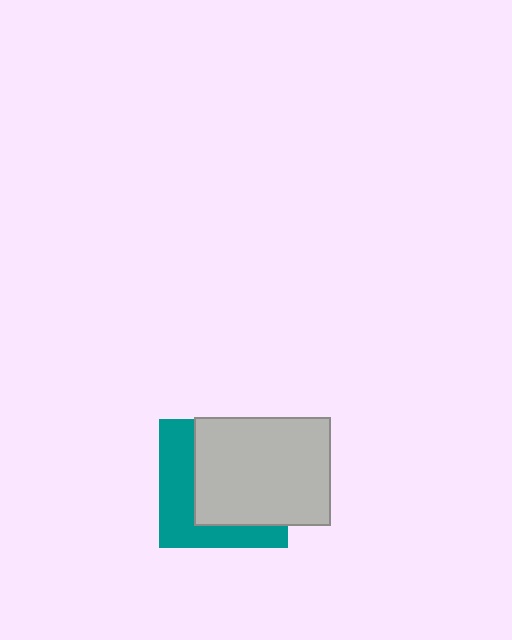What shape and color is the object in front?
The object in front is a light gray rectangle.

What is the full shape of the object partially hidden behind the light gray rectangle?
The partially hidden object is a teal square.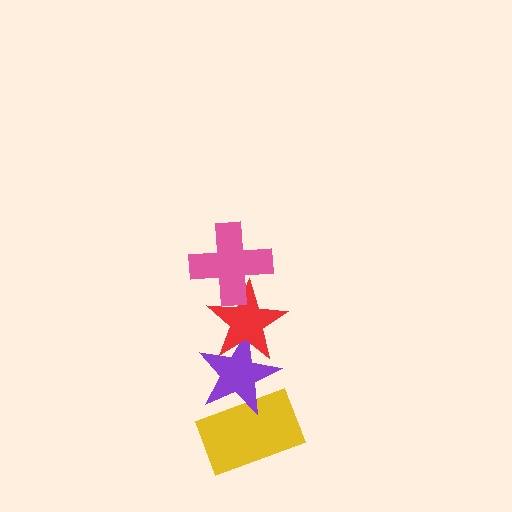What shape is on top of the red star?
The pink cross is on top of the red star.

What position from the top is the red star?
The red star is 2nd from the top.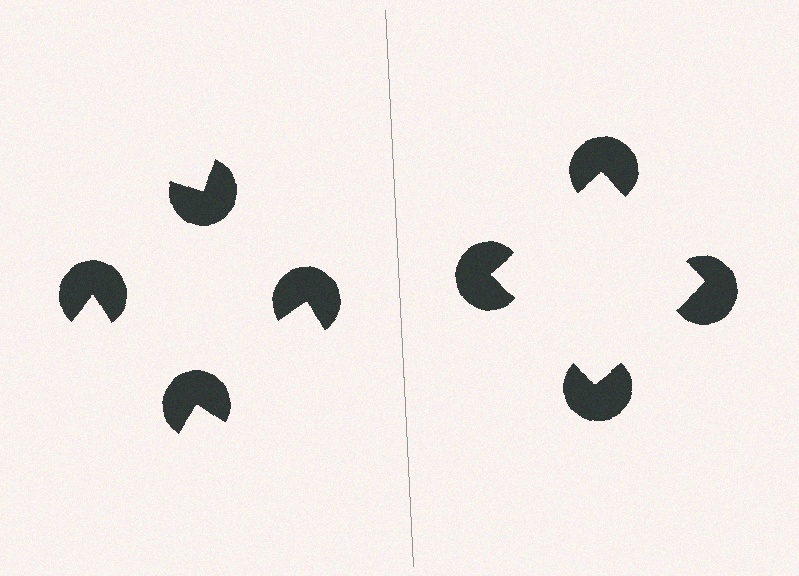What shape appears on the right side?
An illusory square.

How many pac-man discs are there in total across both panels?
8 — 4 on each side.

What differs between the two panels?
The pac-man discs are positioned identically on both sides; only the wedge orientations differ. On the right they align to a square; on the left they are misaligned.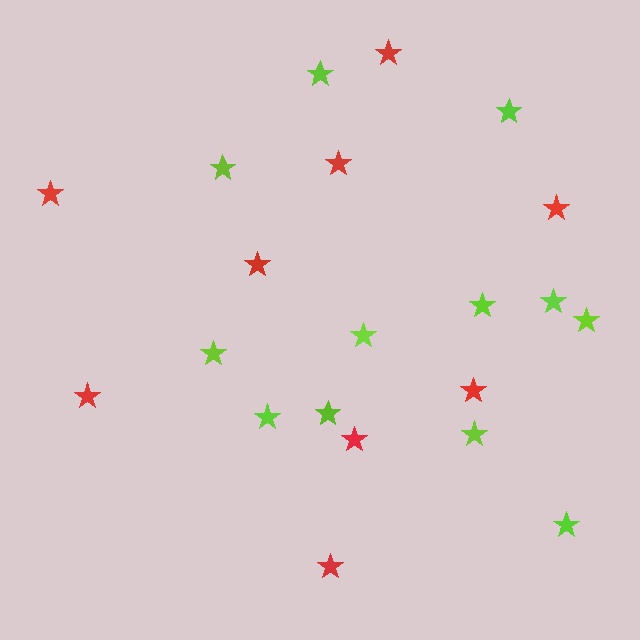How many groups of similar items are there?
There are 2 groups: one group of red stars (9) and one group of lime stars (12).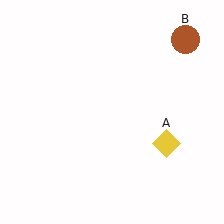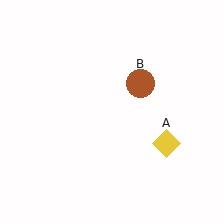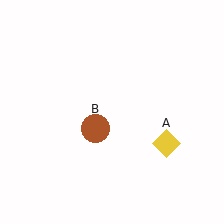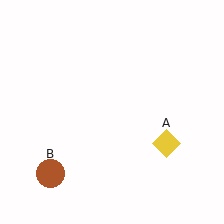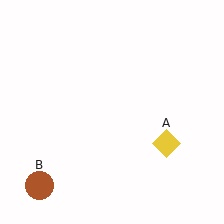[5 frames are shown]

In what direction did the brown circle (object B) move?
The brown circle (object B) moved down and to the left.